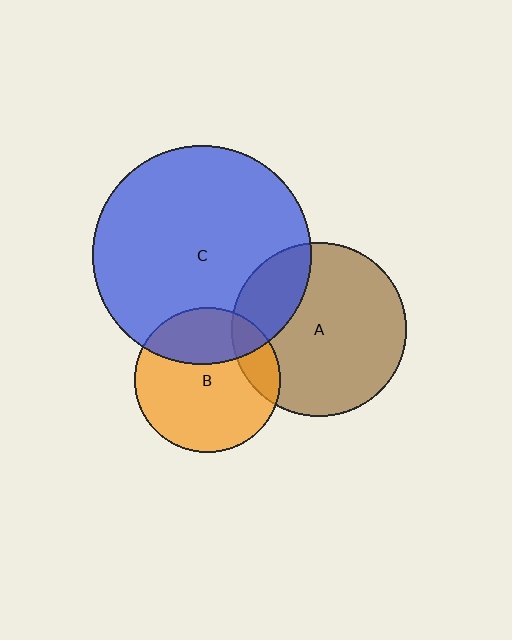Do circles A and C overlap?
Yes.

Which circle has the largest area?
Circle C (blue).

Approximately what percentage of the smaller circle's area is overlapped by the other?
Approximately 25%.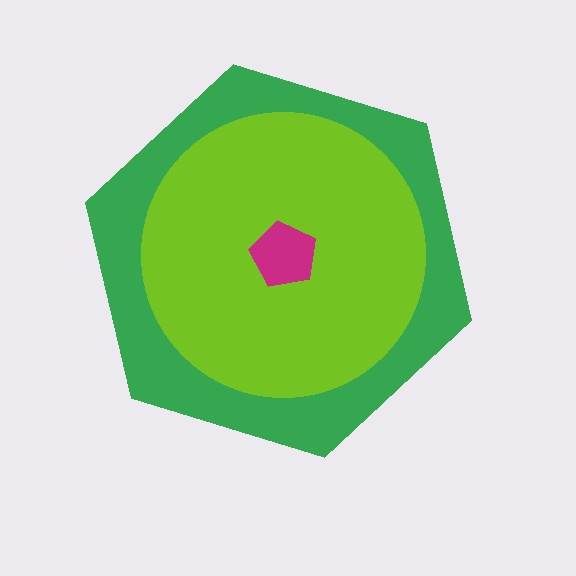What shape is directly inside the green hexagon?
The lime circle.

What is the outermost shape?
The green hexagon.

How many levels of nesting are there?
3.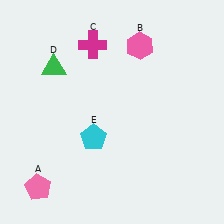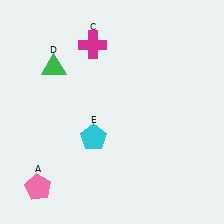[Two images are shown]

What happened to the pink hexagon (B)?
The pink hexagon (B) was removed in Image 2. It was in the top-right area of Image 1.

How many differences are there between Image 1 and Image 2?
There is 1 difference between the two images.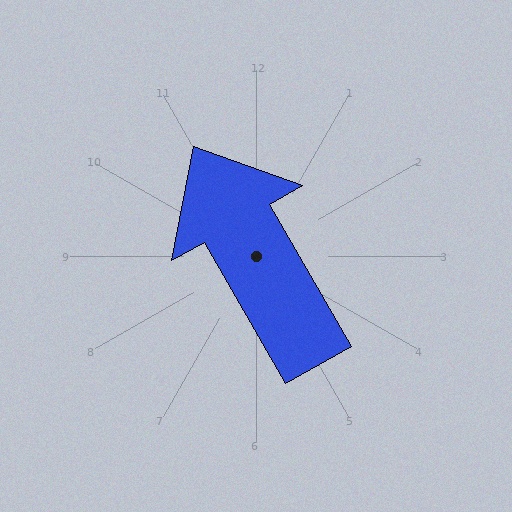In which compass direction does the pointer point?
Northwest.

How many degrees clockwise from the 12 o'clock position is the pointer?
Approximately 330 degrees.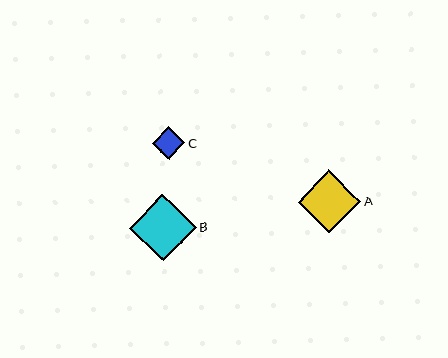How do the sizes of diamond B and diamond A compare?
Diamond B and diamond A are approximately the same size.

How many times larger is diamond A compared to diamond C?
Diamond A is approximately 1.9 times the size of diamond C.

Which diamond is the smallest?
Diamond C is the smallest with a size of approximately 33 pixels.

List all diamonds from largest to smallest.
From largest to smallest: B, A, C.